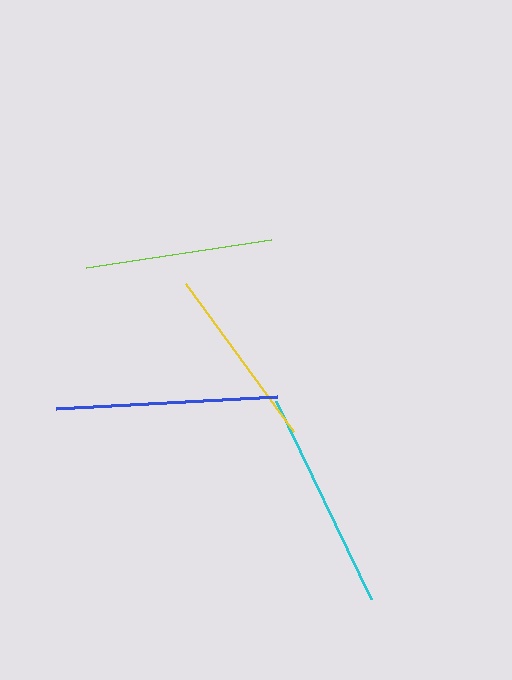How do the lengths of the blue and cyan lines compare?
The blue and cyan lines are approximately the same length.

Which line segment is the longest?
The blue line is the longest at approximately 222 pixels.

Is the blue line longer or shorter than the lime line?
The blue line is longer than the lime line.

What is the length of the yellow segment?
The yellow segment is approximately 182 pixels long.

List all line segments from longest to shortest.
From longest to shortest: blue, cyan, lime, yellow.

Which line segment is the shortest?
The yellow line is the shortest at approximately 182 pixels.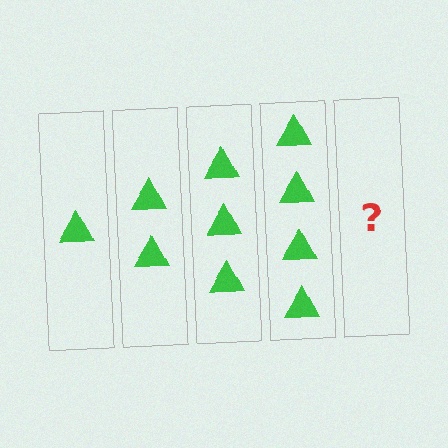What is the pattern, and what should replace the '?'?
The pattern is that each step adds one more triangle. The '?' should be 5 triangles.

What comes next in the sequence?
The next element should be 5 triangles.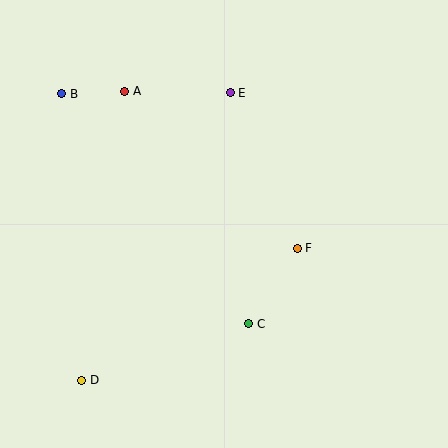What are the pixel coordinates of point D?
Point D is at (82, 380).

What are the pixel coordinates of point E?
Point E is at (230, 93).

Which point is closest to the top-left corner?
Point B is closest to the top-left corner.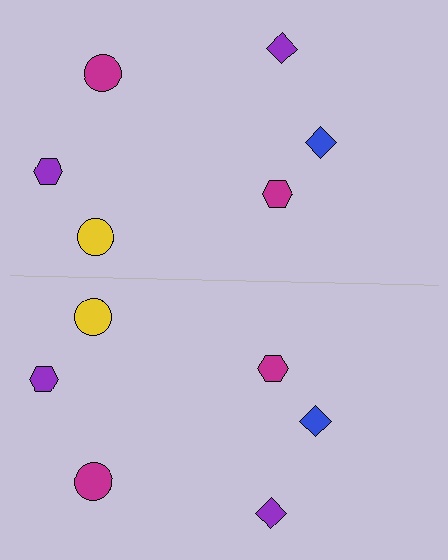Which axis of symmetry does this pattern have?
The pattern has a horizontal axis of symmetry running through the center of the image.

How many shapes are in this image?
There are 12 shapes in this image.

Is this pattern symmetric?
Yes, this pattern has bilateral (reflection) symmetry.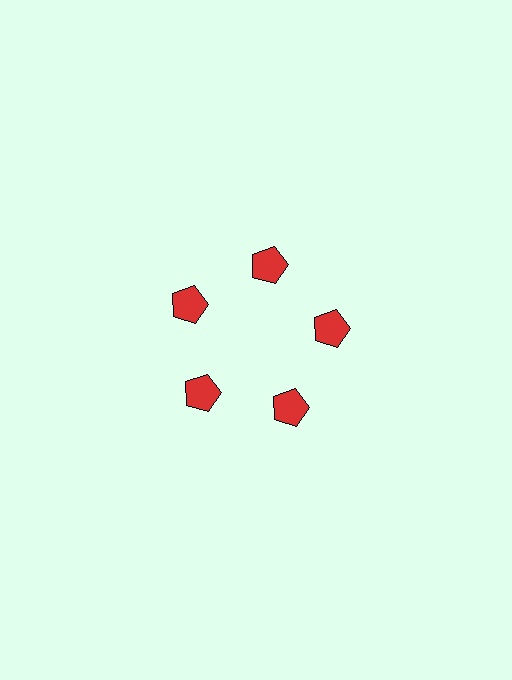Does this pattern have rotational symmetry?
Yes, this pattern has 5-fold rotational symmetry. It looks the same after rotating 72 degrees around the center.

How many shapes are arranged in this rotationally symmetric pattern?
There are 5 shapes, arranged in 5 groups of 1.